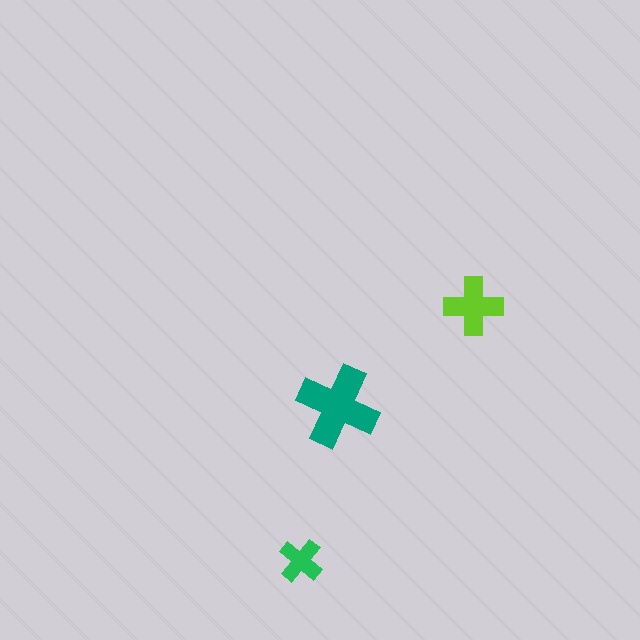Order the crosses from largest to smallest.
the teal one, the lime one, the green one.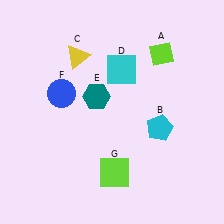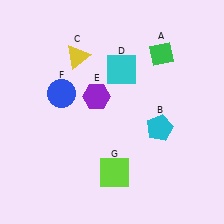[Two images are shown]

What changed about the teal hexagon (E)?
In Image 1, E is teal. In Image 2, it changed to purple.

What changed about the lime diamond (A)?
In Image 1, A is lime. In Image 2, it changed to green.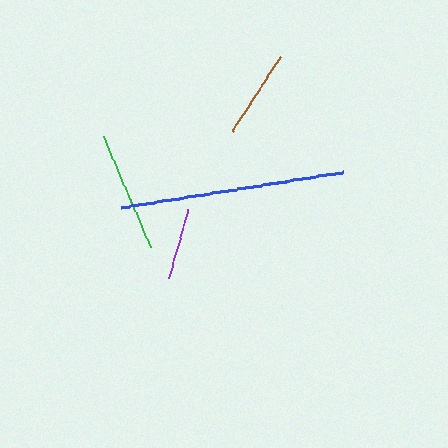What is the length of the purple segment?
The purple segment is approximately 72 pixels long.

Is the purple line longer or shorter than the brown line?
The brown line is longer than the purple line.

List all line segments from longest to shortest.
From longest to shortest: blue, green, brown, purple.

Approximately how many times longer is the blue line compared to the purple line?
The blue line is approximately 3.1 times the length of the purple line.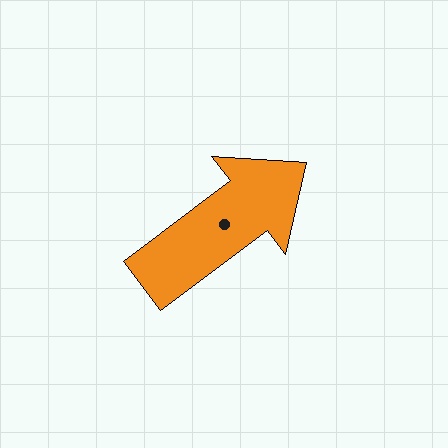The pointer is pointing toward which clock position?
Roughly 2 o'clock.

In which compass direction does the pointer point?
Northeast.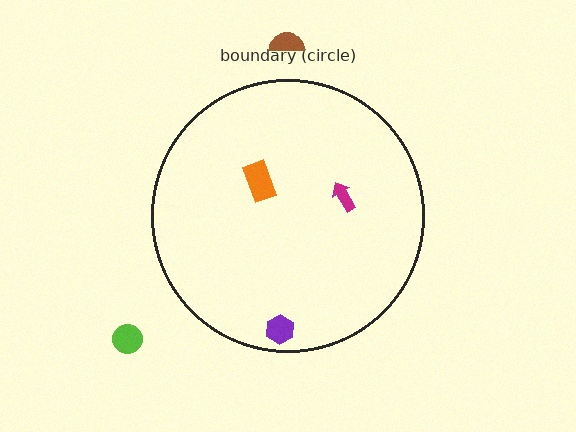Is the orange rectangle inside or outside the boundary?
Inside.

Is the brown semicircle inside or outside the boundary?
Outside.